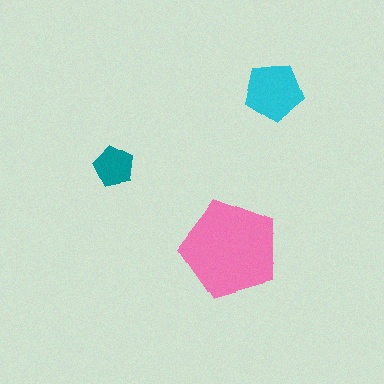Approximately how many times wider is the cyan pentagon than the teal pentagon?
About 1.5 times wider.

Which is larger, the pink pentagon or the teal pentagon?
The pink one.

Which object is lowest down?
The pink pentagon is bottommost.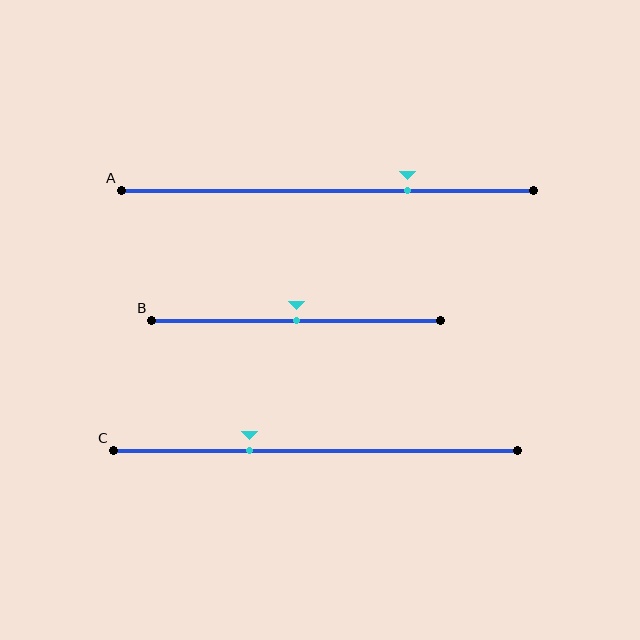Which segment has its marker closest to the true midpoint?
Segment B has its marker closest to the true midpoint.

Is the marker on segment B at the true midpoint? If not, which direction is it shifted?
Yes, the marker on segment B is at the true midpoint.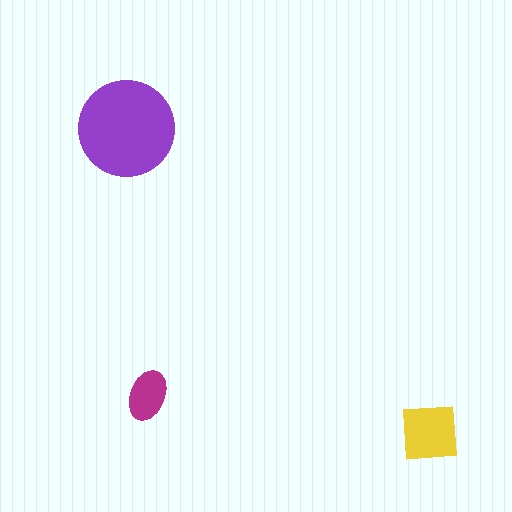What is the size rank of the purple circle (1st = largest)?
1st.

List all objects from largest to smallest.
The purple circle, the yellow square, the magenta ellipse.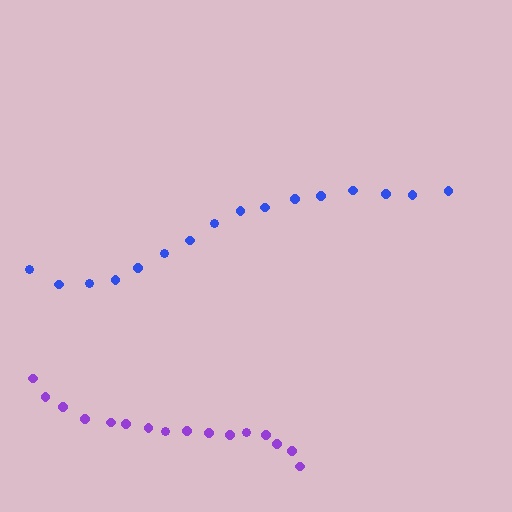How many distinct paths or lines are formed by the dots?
There are 2 distinct paths.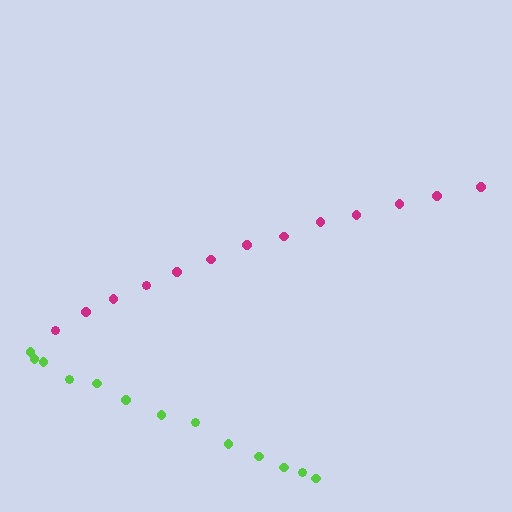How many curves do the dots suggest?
There are 2 distinct paths.